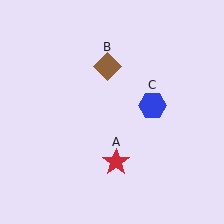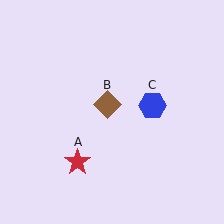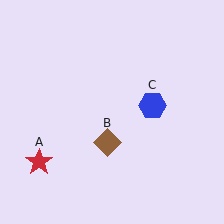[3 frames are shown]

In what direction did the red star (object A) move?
The red star (object A) moved left.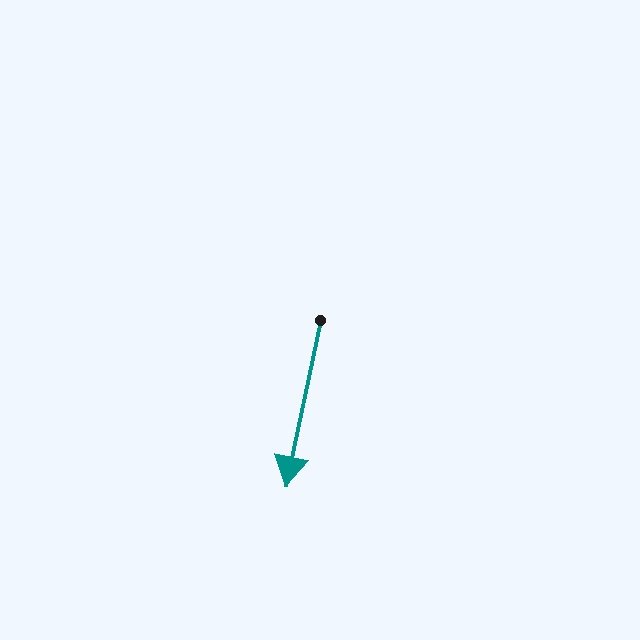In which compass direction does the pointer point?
South.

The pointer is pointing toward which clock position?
Roughly 6 o'clock.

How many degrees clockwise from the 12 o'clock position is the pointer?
Approximately 192 degrees.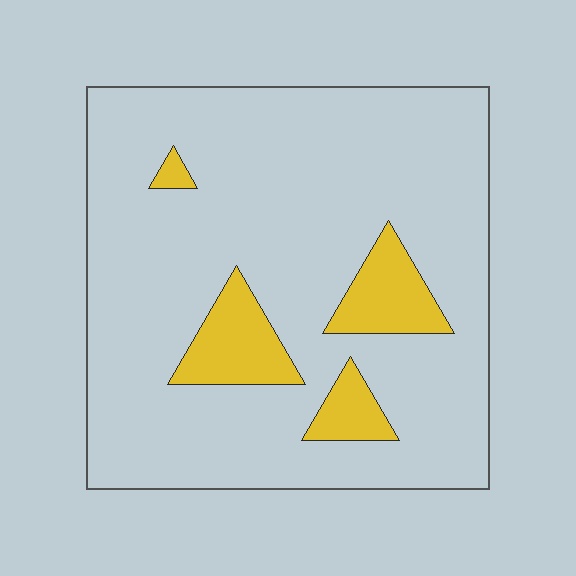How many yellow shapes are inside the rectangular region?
4.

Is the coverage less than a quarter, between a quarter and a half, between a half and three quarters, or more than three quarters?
Less than a quarter.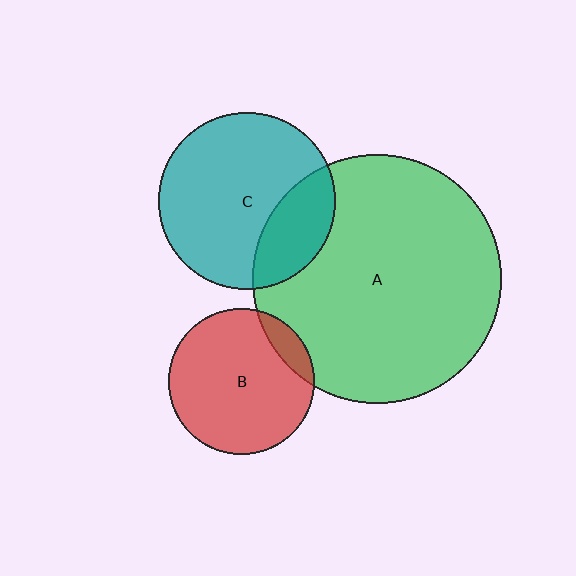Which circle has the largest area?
Circle A (green).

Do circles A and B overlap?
Yes.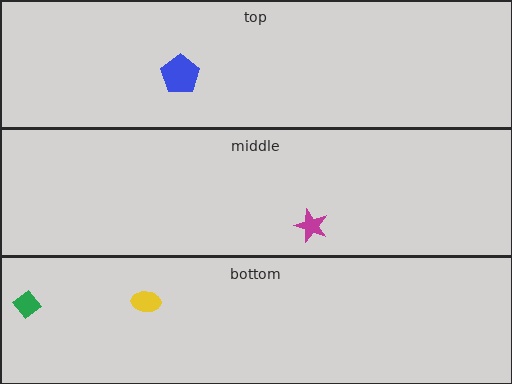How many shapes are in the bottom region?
2.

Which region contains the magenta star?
The middle region.